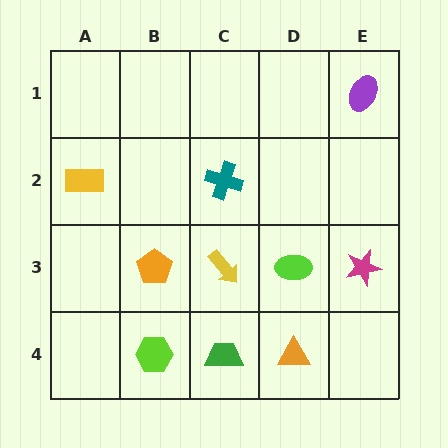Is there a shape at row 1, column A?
No, that cell is empty.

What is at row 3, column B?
An orange pentagon.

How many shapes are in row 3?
4 shapes.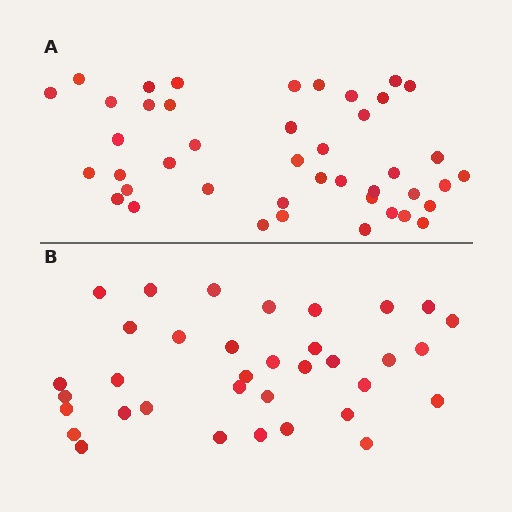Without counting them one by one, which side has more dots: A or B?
Region A (the top region) has more dots.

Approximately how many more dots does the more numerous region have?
Region A has roughly 8 or so more dots than region B.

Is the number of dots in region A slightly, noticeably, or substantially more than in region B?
Region A has only slightly more — the two regions are fairly close. The ratio is roughly 1.2 to 1.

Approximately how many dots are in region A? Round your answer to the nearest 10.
About 40 dots. (The exact count is 43, which rounds to 40.)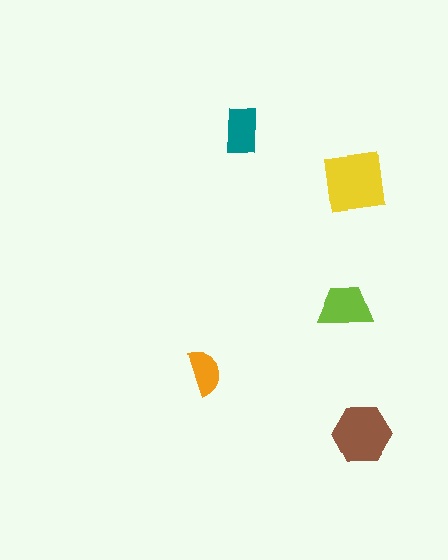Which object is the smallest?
The orange semicircle.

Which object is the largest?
The yellow square.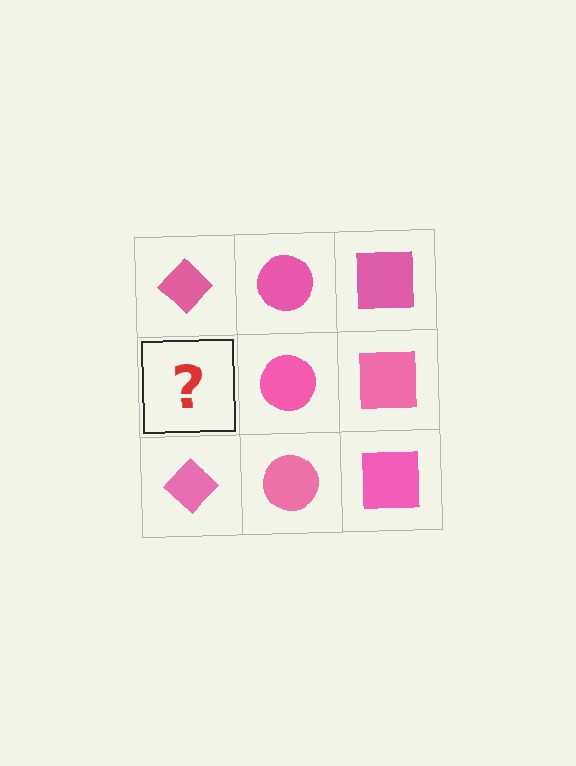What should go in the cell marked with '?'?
The missing cell should contain a pink diamond.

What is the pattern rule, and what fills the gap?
The rule is that each column has a consistent shape. The gap should be filled with a pink diamond.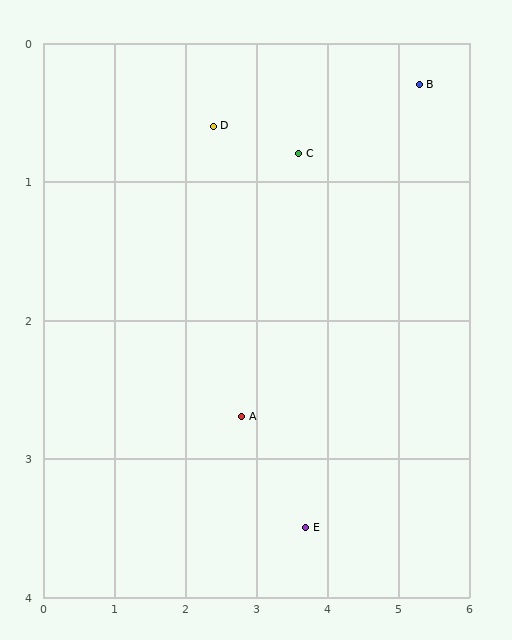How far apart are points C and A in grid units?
Points C and A are about 2.1 grid units apart.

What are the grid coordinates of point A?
Point A is at approximately (2.8, 2.7).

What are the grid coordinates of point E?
Point E is at approximately (3.7, 3.5).